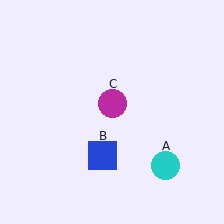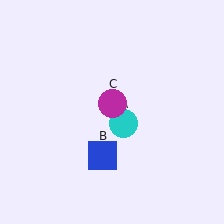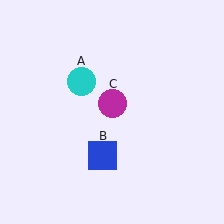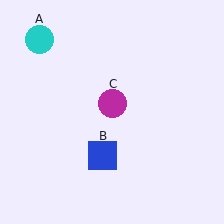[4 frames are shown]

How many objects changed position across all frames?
1 object changed position: cyan circle (object A).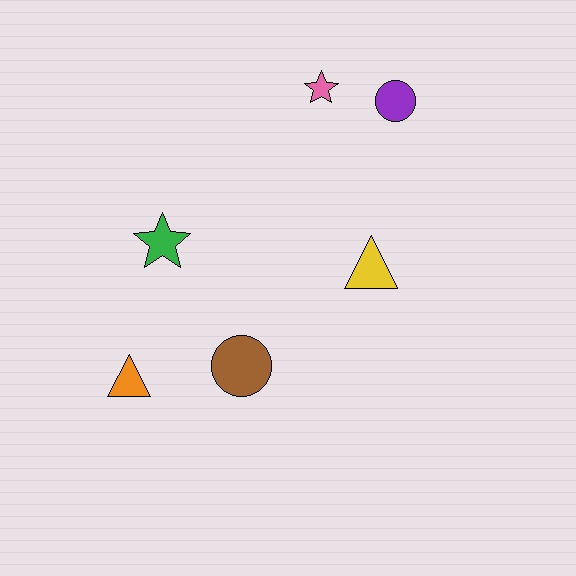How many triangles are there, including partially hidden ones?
There are 2 triangles.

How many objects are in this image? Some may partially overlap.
There are 6 objects.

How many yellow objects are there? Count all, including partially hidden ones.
There is 1 yellow object.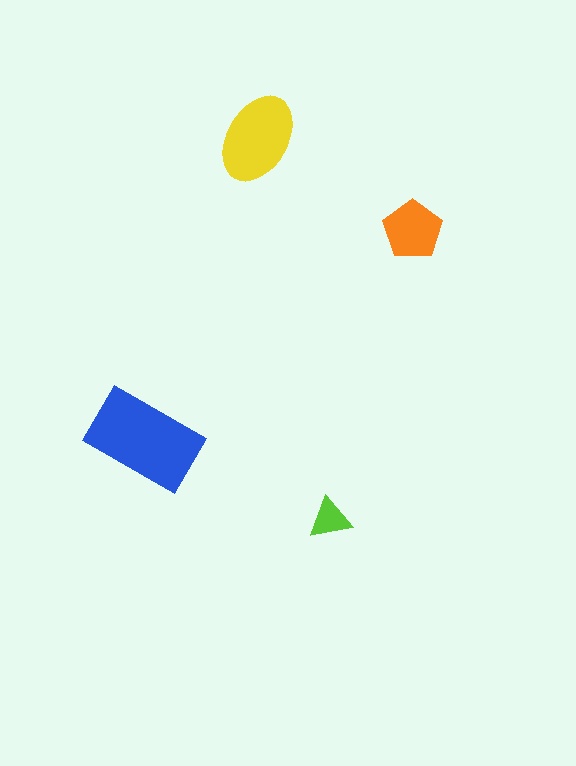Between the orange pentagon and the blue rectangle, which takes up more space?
The blue rectangle.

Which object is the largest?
The blue rectangle.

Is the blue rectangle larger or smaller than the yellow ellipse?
Larger.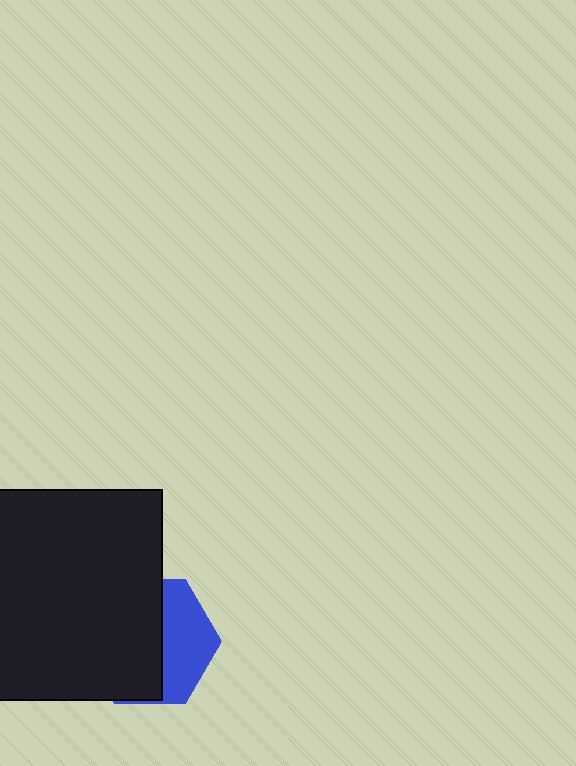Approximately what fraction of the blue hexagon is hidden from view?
Roughly 62% of the blue hexagon is hidden behind the black rectangle.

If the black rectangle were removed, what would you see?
You would see the complete blue hexagon.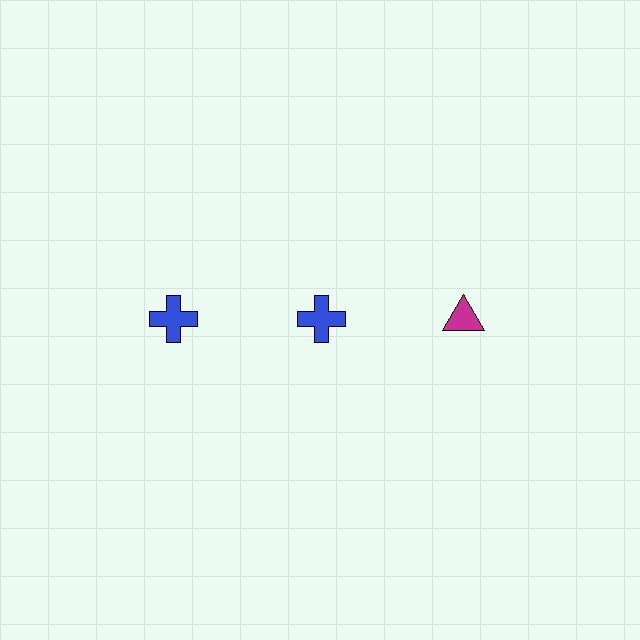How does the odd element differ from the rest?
It differs in both color (magenta instead of blue) and shape (triangle instead of cross).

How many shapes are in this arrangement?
There are 3 shapes arranged in a grid pattern.